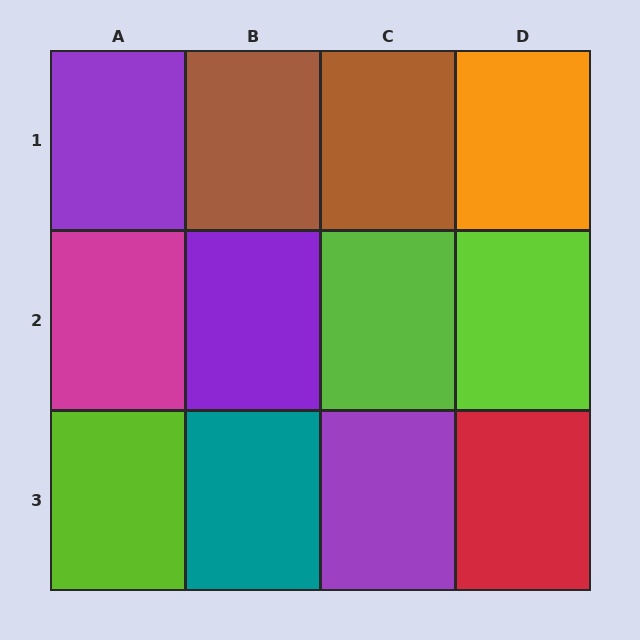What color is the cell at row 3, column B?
Teal.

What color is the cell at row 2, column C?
Lime.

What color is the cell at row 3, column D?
Red.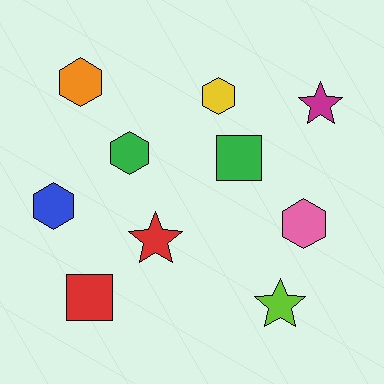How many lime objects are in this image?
There is 1 lime object.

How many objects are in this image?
There are 10 objects.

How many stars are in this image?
There are 3 stars.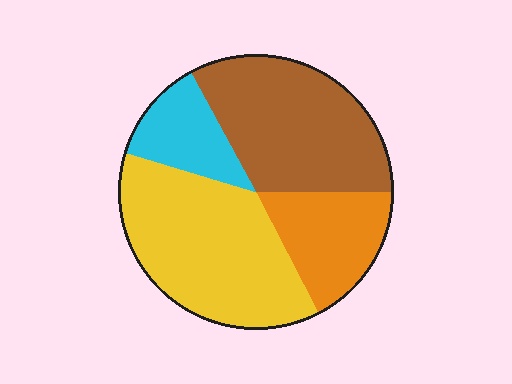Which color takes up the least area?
Cyan, at roughly 15%.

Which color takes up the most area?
Yellow, at roughly 35%.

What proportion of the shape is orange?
Orange covers 17% of the shape.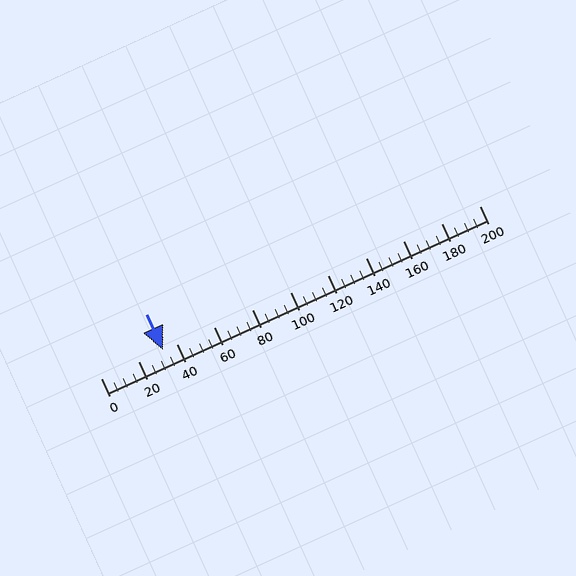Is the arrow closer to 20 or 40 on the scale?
The arrow is closer to 40.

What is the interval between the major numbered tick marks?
The major tick marks are spaced 20 units apart.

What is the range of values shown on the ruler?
The ruler shows values from 0 to 200.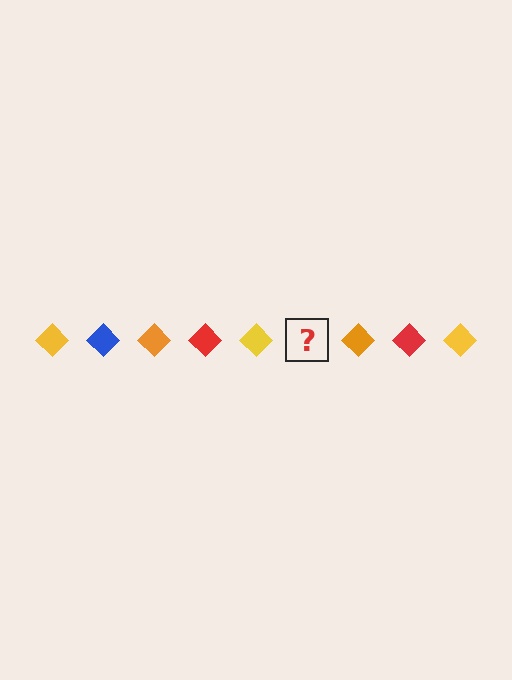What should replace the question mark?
The question mark should be replaced with a blue diamond.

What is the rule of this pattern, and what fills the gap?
The rule is that the pattern cycles through yellow, blue, orange, red diamonds. The gap should be filled with a blue diamond.